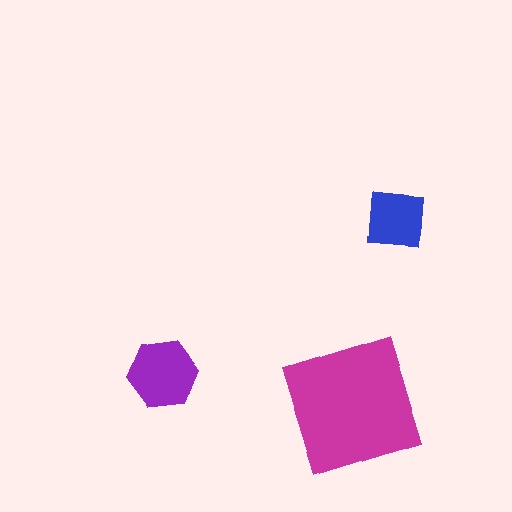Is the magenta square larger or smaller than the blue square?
Larger.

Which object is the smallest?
The blue square.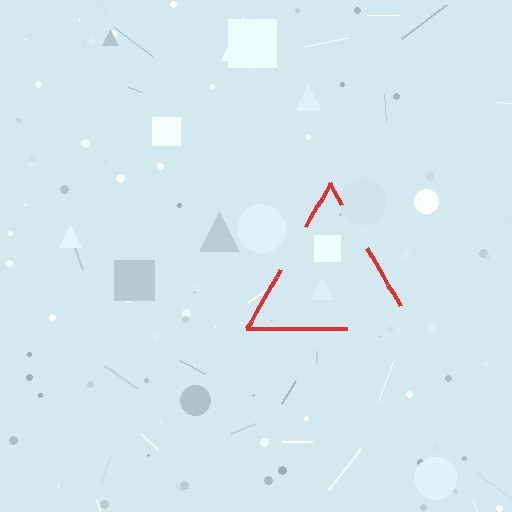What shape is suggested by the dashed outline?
The dashed outline suggests a triangle.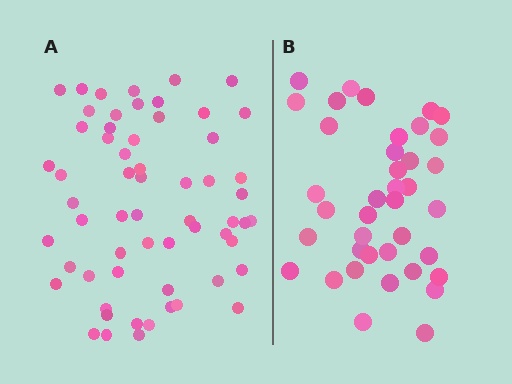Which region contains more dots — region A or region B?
Region A (the left region) has more dots.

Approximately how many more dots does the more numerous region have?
Region A has approximately 20 more dots than region B.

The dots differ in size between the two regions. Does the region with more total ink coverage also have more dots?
No. Region B has more total ink coverage because its dots are larger, but region A actually contains more individual dots. Total area can be misleading — the number of items is what matters here.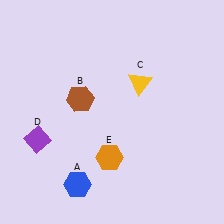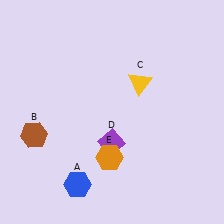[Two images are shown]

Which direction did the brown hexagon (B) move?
The brown hexagon (B) moved left.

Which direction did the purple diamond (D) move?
The purple diamond (D) moved right.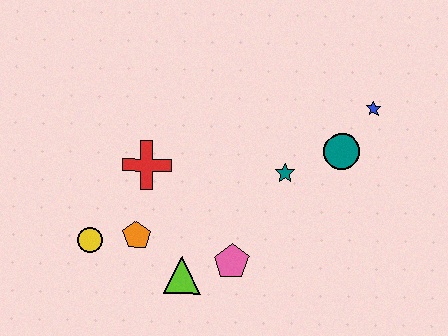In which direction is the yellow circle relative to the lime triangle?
The yellow circle is to the left of the lime triangle.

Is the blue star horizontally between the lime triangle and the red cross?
No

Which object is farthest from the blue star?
The yellow circle is farthest from the blue star.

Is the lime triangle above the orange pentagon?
No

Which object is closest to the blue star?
The teal circle is closest to the blue star.